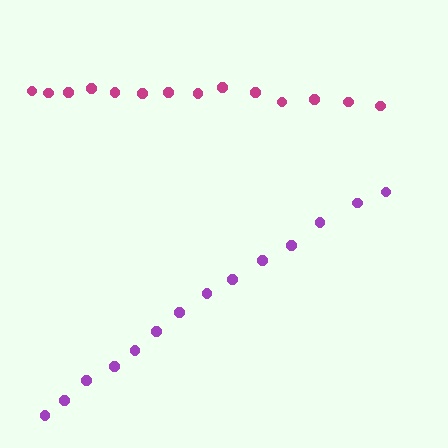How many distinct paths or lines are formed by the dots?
There are 2 distinct paths.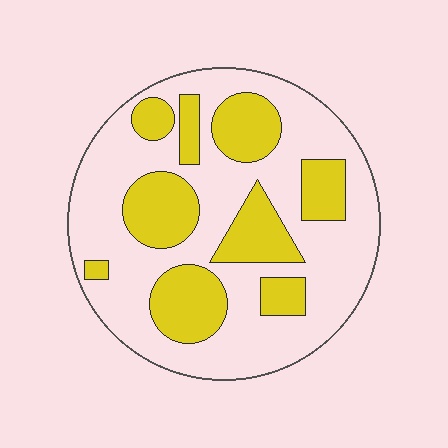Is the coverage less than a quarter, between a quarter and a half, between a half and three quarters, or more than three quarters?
Between a quarter and a half.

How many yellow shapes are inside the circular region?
9.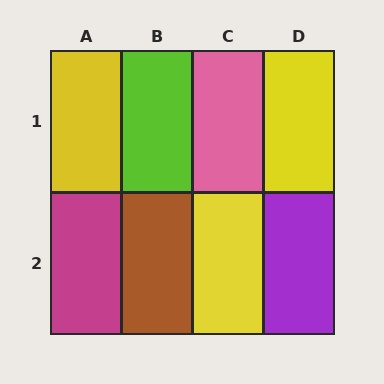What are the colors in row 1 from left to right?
Yellow, lime, pink, yellow.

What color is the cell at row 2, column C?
Yellow.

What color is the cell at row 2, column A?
Magenta.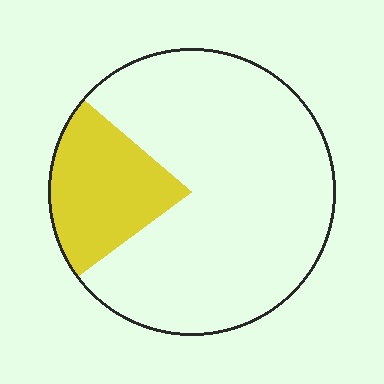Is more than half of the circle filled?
No.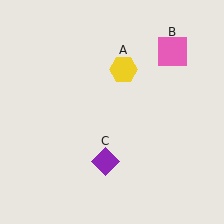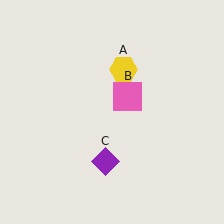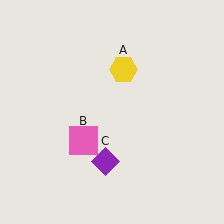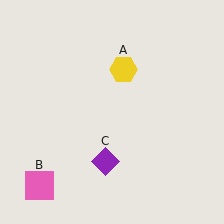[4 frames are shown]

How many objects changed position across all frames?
1 object changed position: pink square (object B).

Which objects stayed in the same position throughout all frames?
Yellow hexagon (object A) and purple diamond (object C) remained stationary.